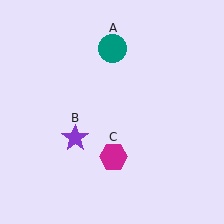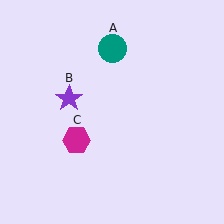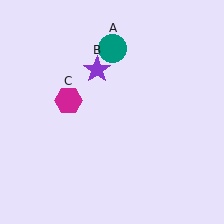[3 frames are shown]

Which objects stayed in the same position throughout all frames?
Teal circle (object A) remained stationary.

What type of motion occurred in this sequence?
The purple star (object B), magenta hexagon (object C) rotated clockwise around the center of the scene.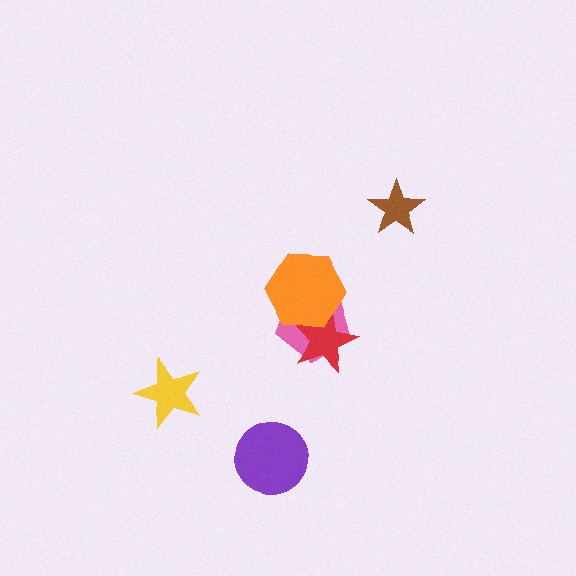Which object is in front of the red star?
The orange hexagon is in front of the red star.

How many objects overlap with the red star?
2 objects overlap with the red star.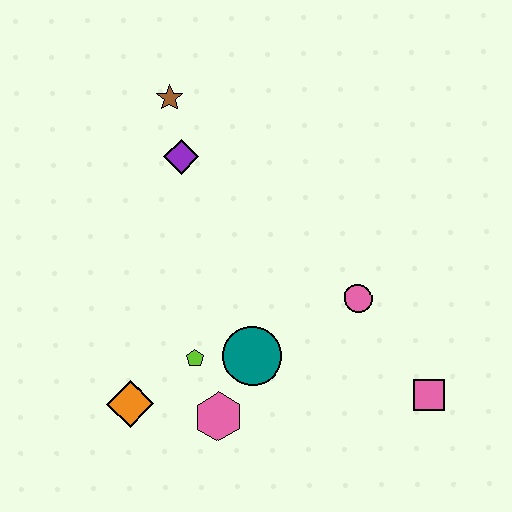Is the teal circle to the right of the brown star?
Yes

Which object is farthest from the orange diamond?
The brown star is farthest from the orange diamond.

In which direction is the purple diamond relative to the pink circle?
The purple diamond is to the left of the pink circle.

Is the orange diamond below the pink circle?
Yes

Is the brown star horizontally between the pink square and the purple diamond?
No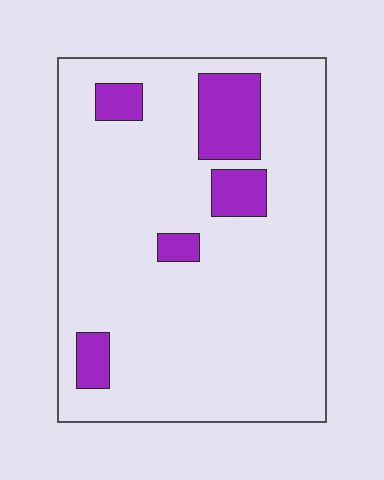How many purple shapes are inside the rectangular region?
5.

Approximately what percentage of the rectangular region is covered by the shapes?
Approximately 15%.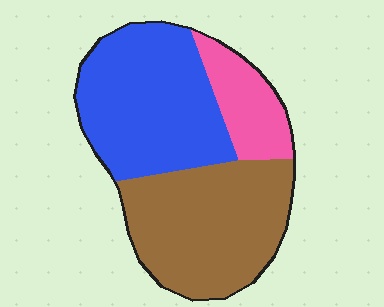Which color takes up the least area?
Pink, at roughly 15%.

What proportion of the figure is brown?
Brown covers roughly 40% of the figure.